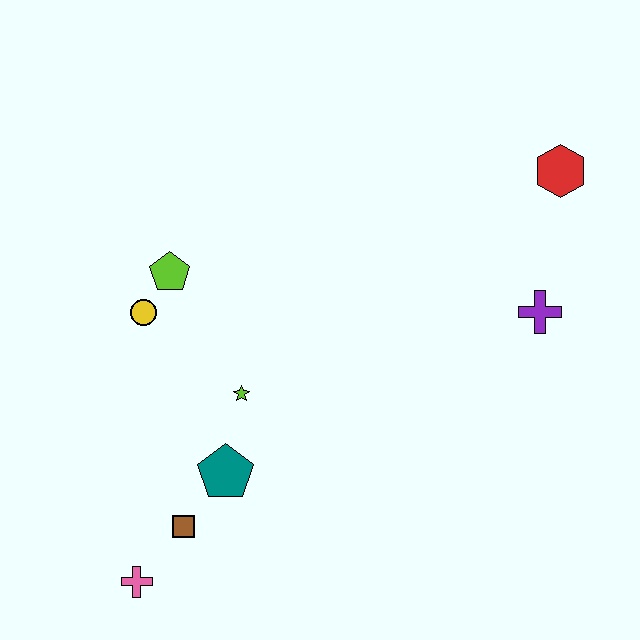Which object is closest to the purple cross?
The red hexagon is closest to the purple cross.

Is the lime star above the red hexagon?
No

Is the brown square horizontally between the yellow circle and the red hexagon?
Yes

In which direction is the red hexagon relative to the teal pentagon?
The red hexagon is to the right of the teal pentagon.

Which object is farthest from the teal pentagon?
The red hexagon is farthest from the teal pentagon.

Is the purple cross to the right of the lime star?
Yes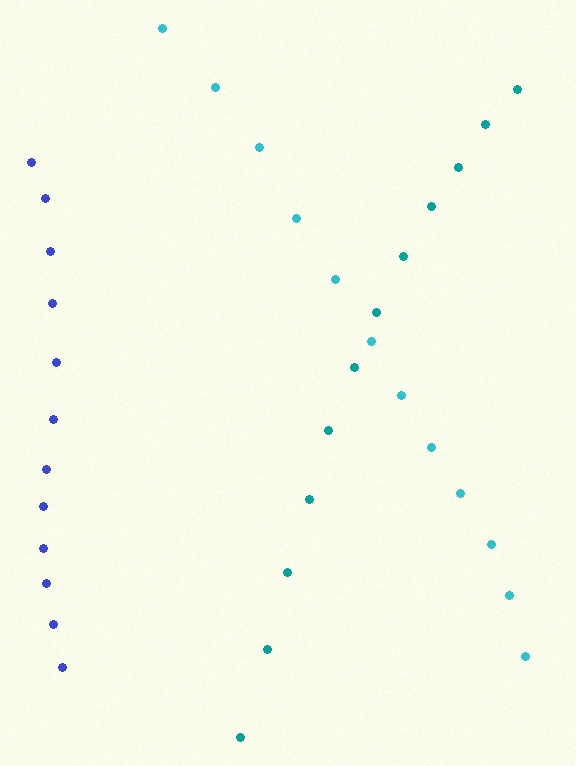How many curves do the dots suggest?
There are 3 distinct paths.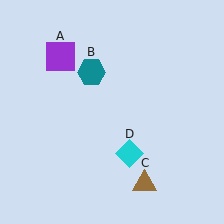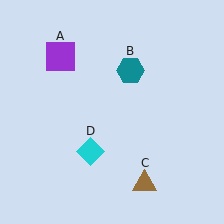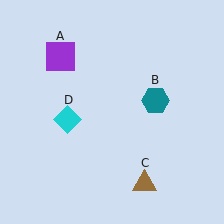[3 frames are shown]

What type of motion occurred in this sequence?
The teal hexagon (object B), cyan diamond (object D) rotated clockwise around the center of the scene.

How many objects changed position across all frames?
2 objects changed position: teal hexagon (object B), cyan diamond (object D).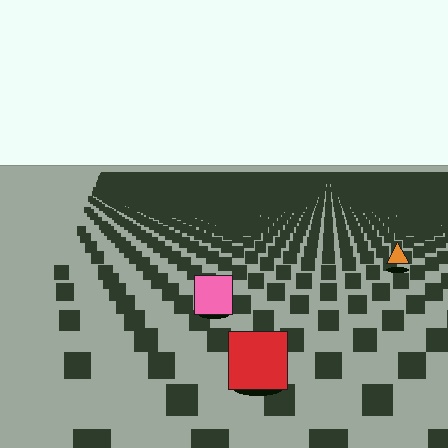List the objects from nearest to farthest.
From nearest to farthest: the red square, the pink square, the orange triangle.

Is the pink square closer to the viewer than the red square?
No. The red square is closer — you can tell from the texture gradient: the ground texture is coarser near it.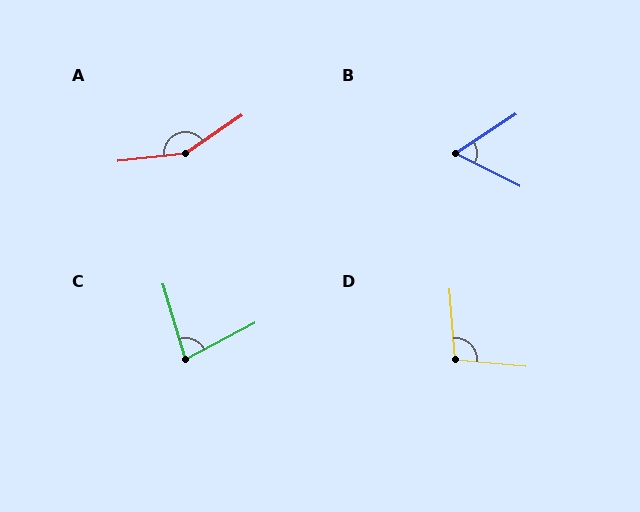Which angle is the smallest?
B, at approximately 60 degrees.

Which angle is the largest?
A, at approximately 152 degrees.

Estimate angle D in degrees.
Approximately 100 degrees.